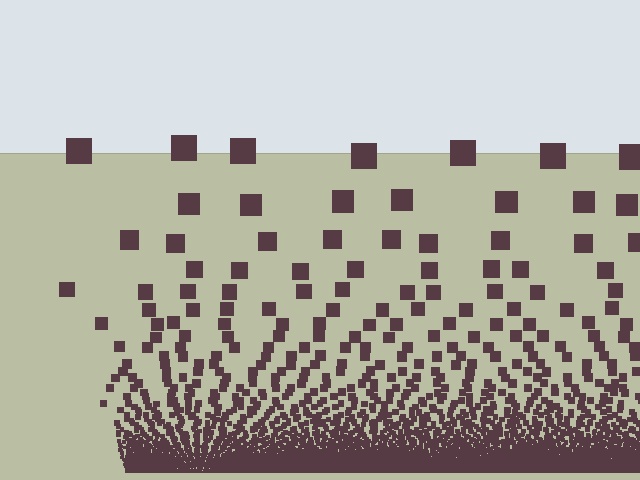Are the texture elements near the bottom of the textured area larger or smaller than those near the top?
Smaller. The gradient is inverted — elements near the bottom are smaller and denser.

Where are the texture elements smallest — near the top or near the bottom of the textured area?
Near the bottom.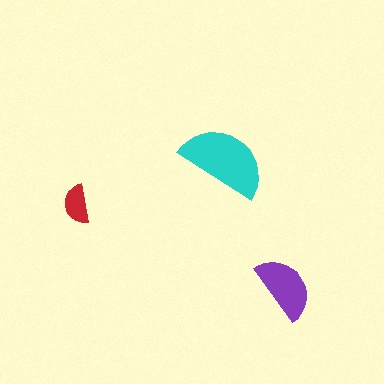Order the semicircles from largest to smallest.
the cyan one, the purple one, the red one.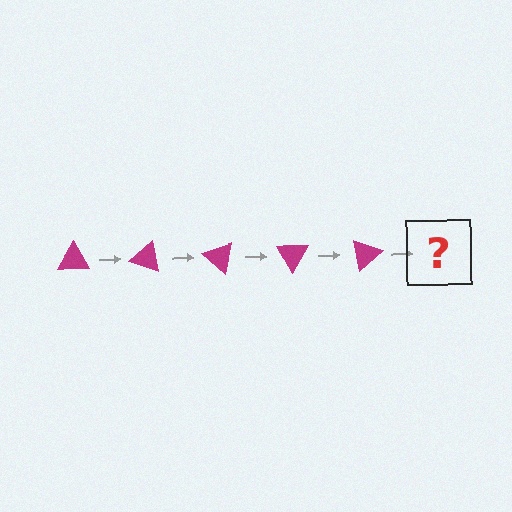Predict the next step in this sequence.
The next step is a magenta triangle rotated 100 degrees.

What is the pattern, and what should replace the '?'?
The pattern is that the triangle rotates 20 degrees each step. The '?' should be a magenta triangle rotated 100 degrees.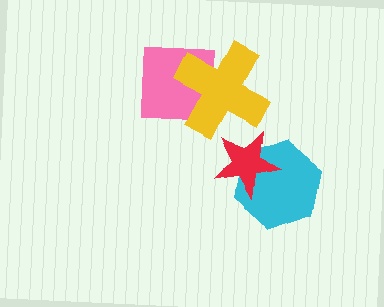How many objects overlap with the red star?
1 object overlaps with the red star.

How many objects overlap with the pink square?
1 object overlaps with the pink square.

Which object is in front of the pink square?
The yellow cross is in front of the pink square.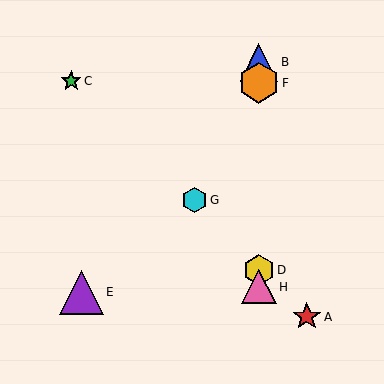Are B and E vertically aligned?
No, B is at x≈259 and E is at x≈81.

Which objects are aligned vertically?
Objects B, D, F, H are aligned vertically.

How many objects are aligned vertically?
4 objects (B, D, F, H) are aligned vertically.